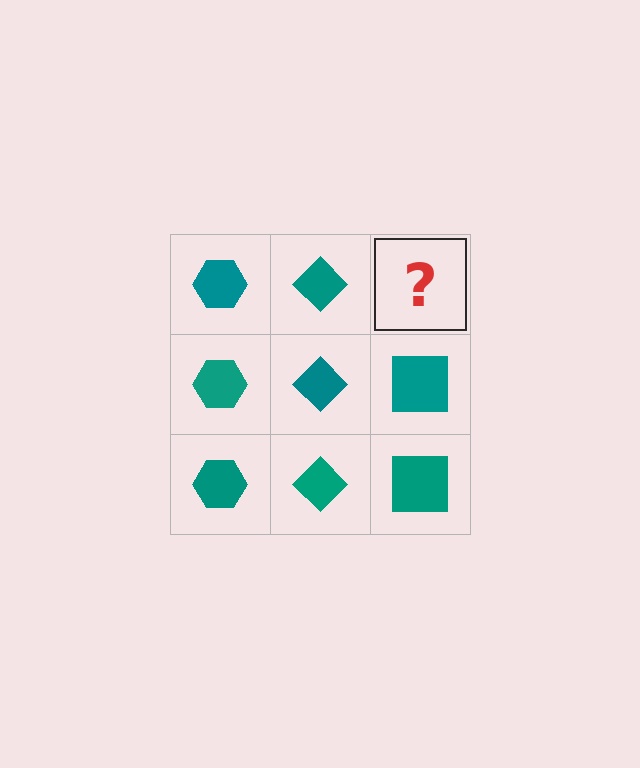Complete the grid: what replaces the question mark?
The question mark should be replaced with a teal square.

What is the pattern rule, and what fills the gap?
The rule is that each column has a consistent shape. The gap should be filled with a teal square.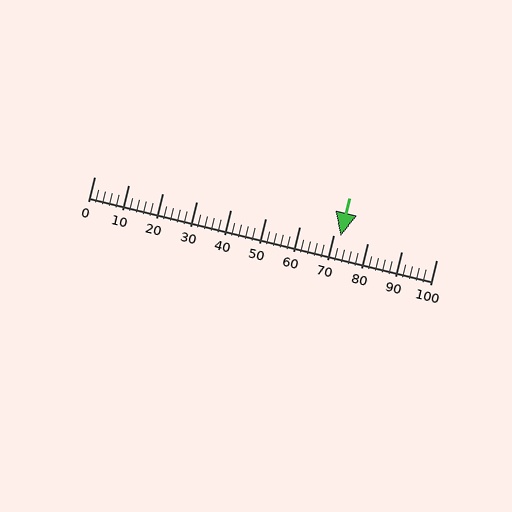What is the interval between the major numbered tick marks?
The major tick marks are spaced 10 units apart.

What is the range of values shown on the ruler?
The ruler shows values from 0 to 100.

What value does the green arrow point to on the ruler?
The green arrow points to approximately 72.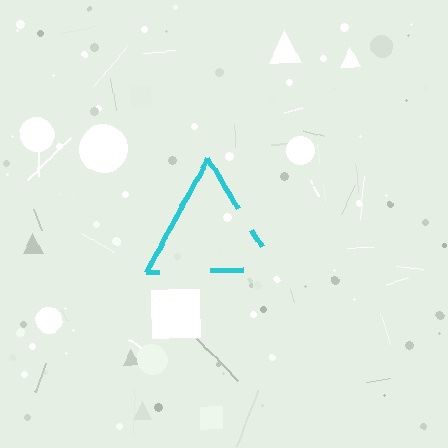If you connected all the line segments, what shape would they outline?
They would outline a triangle.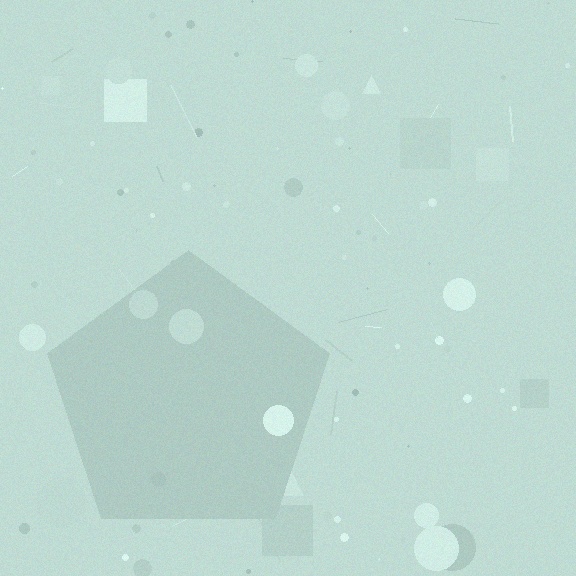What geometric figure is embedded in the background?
A pentagon is embedded in the background.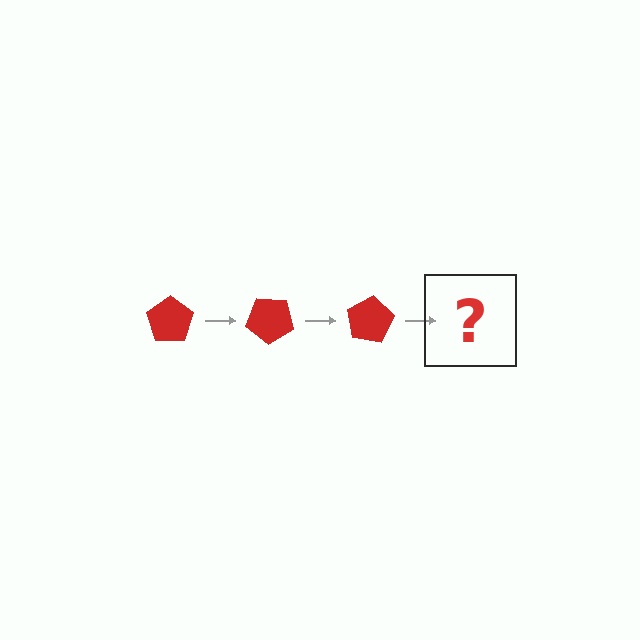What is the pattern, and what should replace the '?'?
The pattern is that the pentagon rotates 40 degrees each step. The '?' should be a red pentagon rotated 120 degrees.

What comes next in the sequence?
The next element should be a red pentagon rotated 120 degrees.